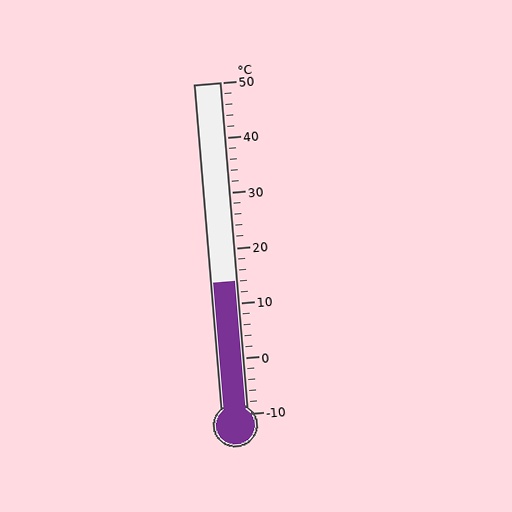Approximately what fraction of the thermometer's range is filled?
The thermometer is filled to approximately 40% of its range.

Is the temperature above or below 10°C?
The temperature is above 10°C.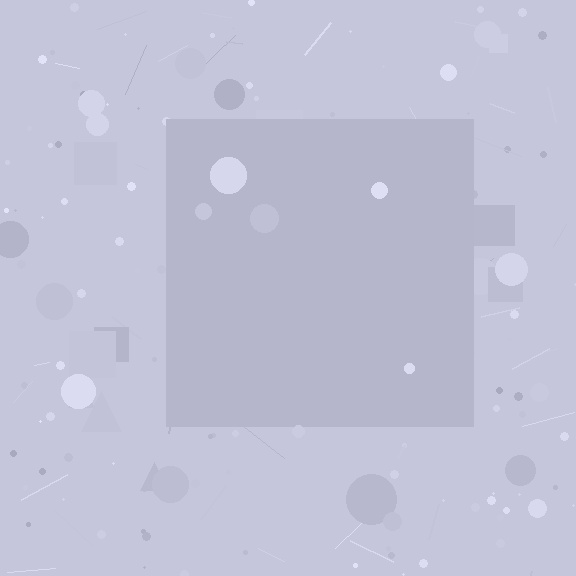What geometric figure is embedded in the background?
A square is embedded in the background.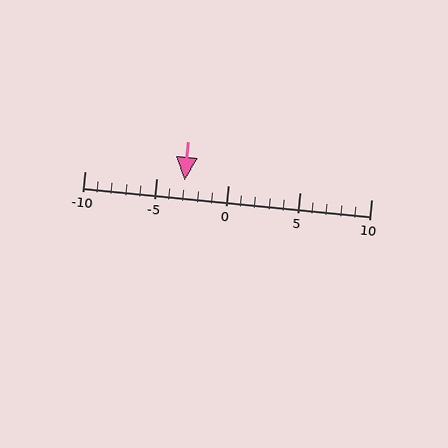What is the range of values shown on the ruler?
The ruler shows values from -10 to 10.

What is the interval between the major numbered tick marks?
The major tick marks are spaced 5 units apart.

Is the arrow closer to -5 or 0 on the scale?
The arrow is closer to -5.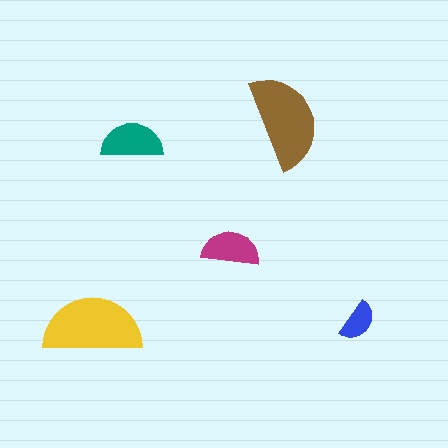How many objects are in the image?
There are 5 objects in the image.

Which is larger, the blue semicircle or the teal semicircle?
The teal one.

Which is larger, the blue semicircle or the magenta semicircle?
The magenta one.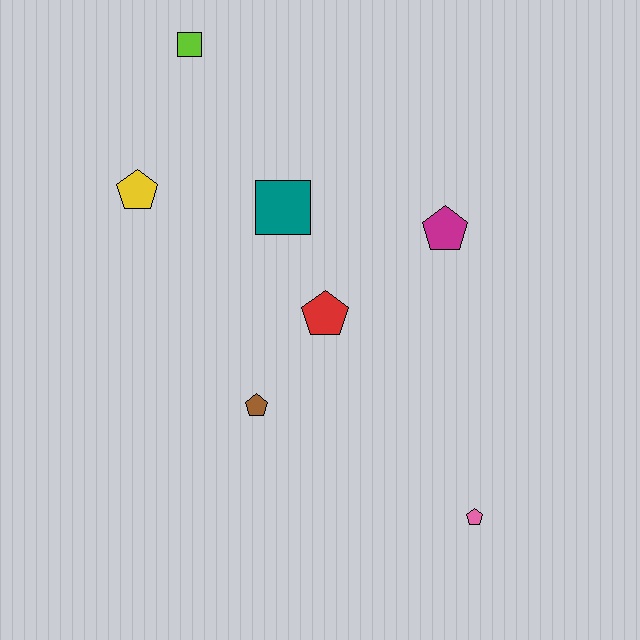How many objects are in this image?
There are 7 objects.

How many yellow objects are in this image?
There is 1 yellow object.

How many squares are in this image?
There are 2 squares.